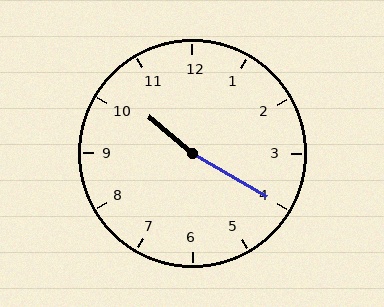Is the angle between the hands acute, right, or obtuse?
It is obtuse.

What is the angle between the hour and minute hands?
Approximately 170 degrees.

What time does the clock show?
10:20.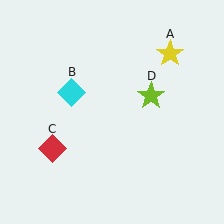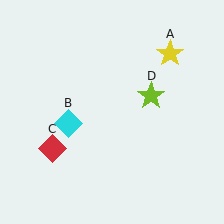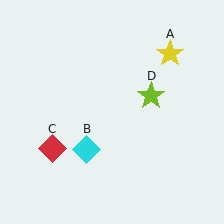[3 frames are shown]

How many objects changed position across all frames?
1 object changed position: cyan diamond (object B).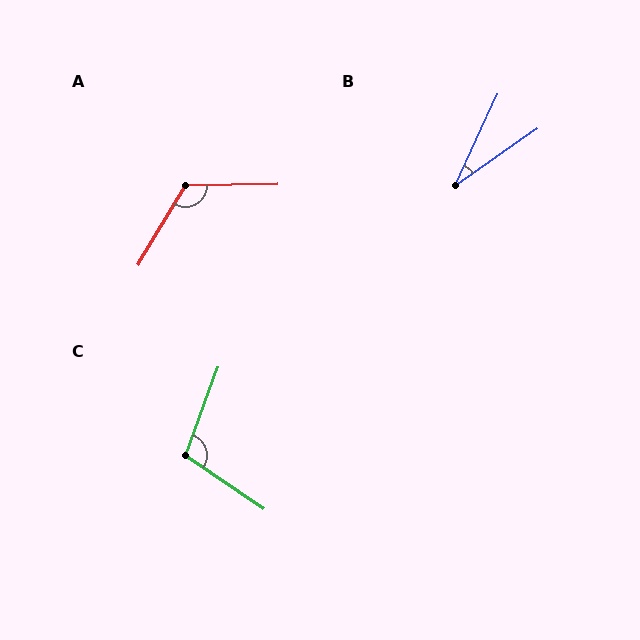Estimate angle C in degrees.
Approximately 104 degrees.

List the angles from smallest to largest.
B (30°), C (104°), A (122°).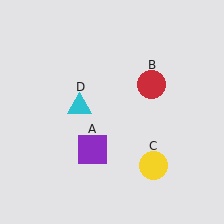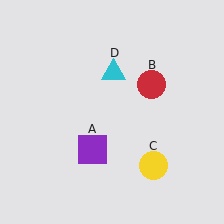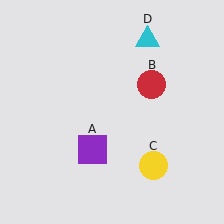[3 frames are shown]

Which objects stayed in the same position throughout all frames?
Purple square (object A) and red circle (object B) and yellow circle (object C) remained stationary.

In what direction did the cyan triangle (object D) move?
The cyan triangle (object D) moved up and to the right.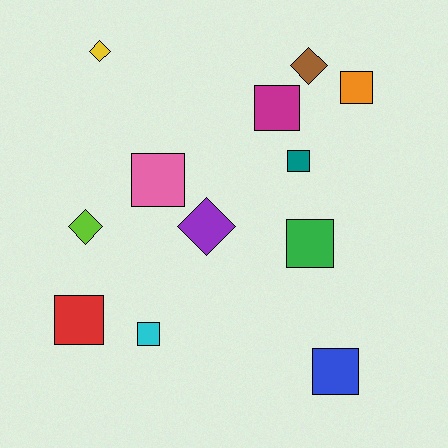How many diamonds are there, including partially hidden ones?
There are 4 diamonds.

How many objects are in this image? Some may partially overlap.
There are 12 objects.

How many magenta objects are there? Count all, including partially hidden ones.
There is 1 magenta object.